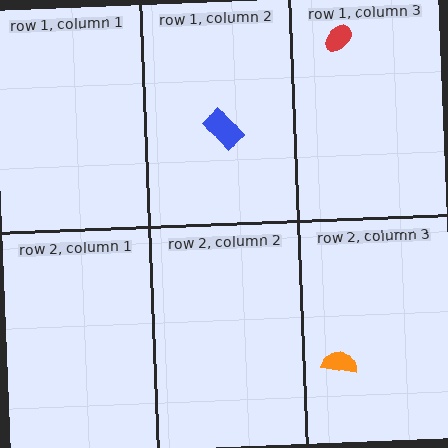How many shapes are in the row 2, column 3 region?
1.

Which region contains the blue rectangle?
The row 1, column 2 region.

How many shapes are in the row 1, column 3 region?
1.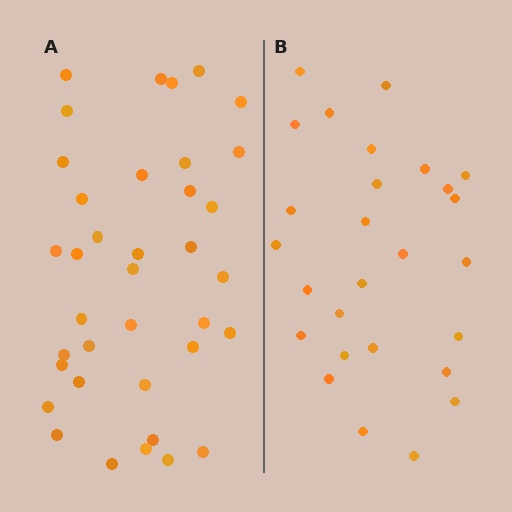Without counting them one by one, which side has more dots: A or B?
Region A (the left region) has more dots.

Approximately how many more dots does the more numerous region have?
Region A has roughly 10 or so more dots than region B.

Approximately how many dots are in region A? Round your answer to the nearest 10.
About 40 dots. (The exact count is 37, which rounds to 40.)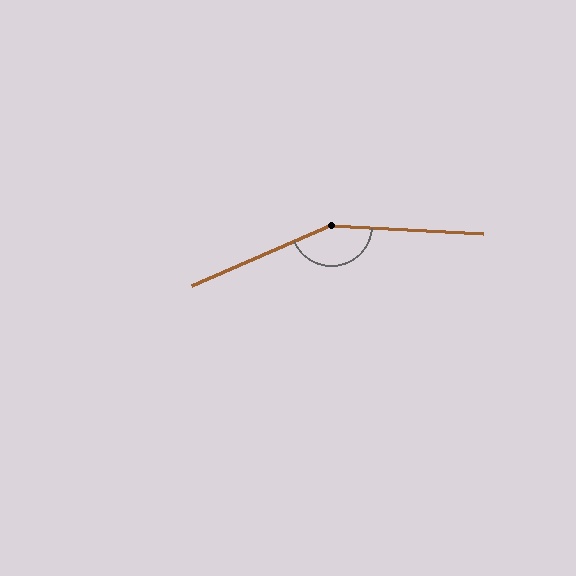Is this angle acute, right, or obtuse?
It is obtuse.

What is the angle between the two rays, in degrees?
Approximately 154 degrees.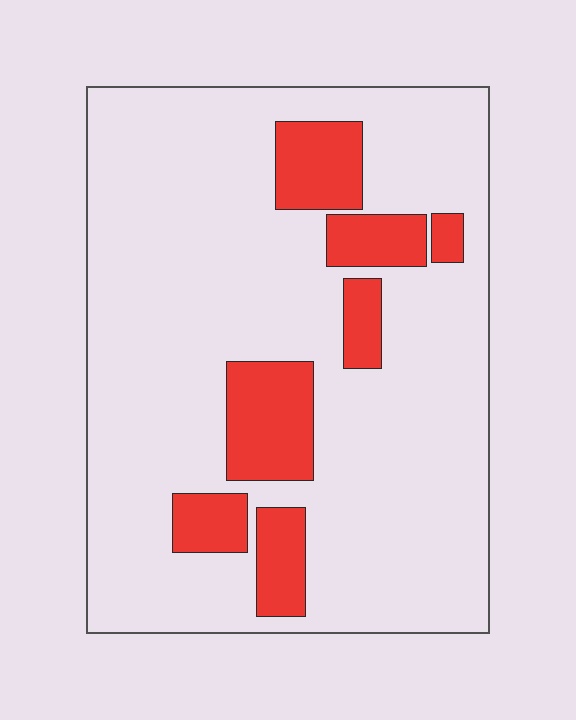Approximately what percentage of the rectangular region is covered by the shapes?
Approximately 20%.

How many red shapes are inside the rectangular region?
7.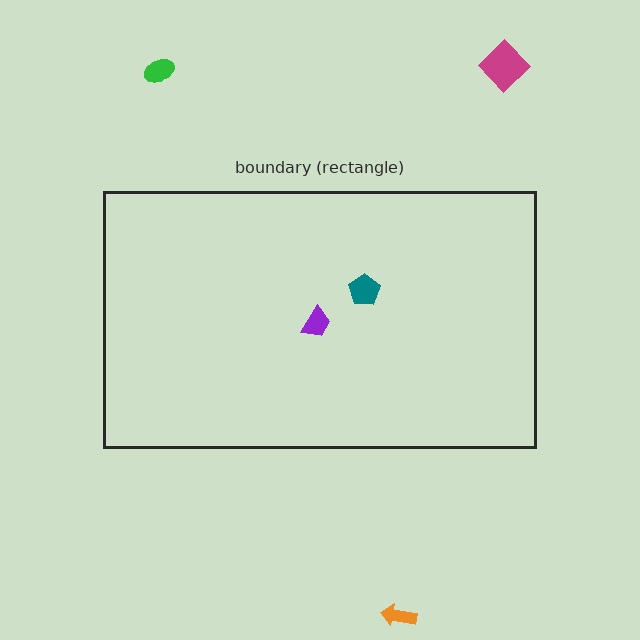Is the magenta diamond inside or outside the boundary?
Outside.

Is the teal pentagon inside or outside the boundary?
Inside.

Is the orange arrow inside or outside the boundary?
Outside.